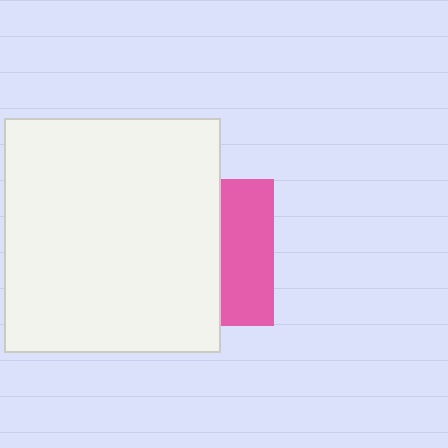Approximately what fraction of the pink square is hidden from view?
Roughly 64% of the pink square is hidden behind the white rectangle.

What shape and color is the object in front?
The object in front is a white rectangle.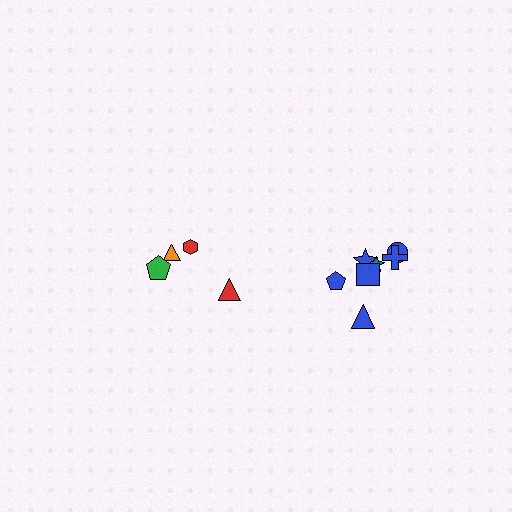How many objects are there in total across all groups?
There are 11 objects.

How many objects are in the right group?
There are 7 objects.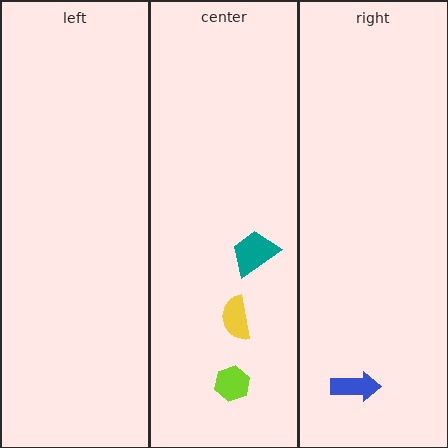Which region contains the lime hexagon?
The center region.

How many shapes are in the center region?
3.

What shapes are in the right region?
The blue arrow.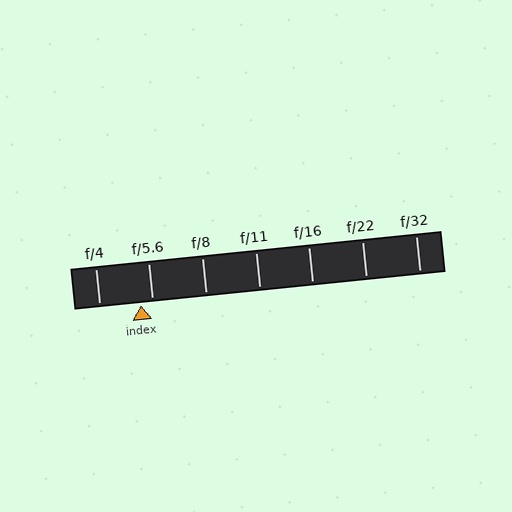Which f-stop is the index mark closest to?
The index mark is closest to f/5.6.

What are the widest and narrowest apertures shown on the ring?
The widest aperture shown is f/4 and the narrowest is f/32.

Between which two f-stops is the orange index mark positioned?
The index mark is between f/4 and f/5.6.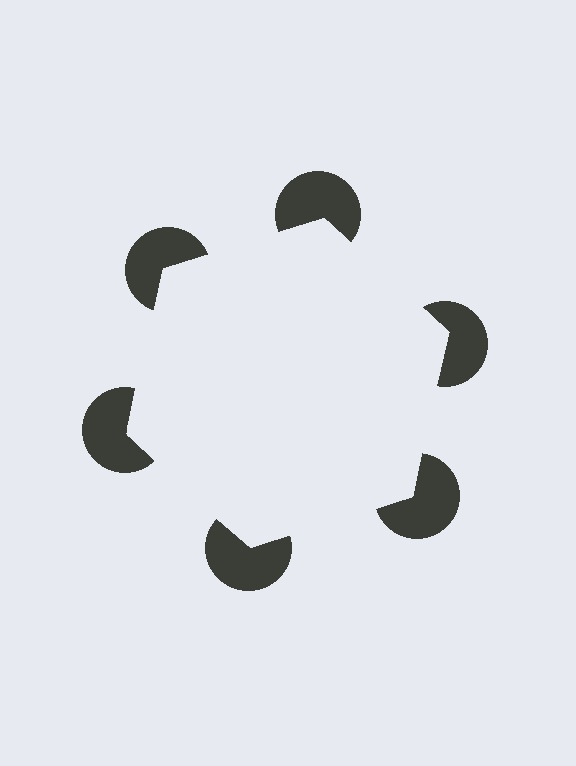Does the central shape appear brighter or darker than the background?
It typically appears slightly brighter than the background, even though no actual brightness change is drawn.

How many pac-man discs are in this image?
There are 6 — one at each vertex of the illusory hexagon.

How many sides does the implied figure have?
6 sides.